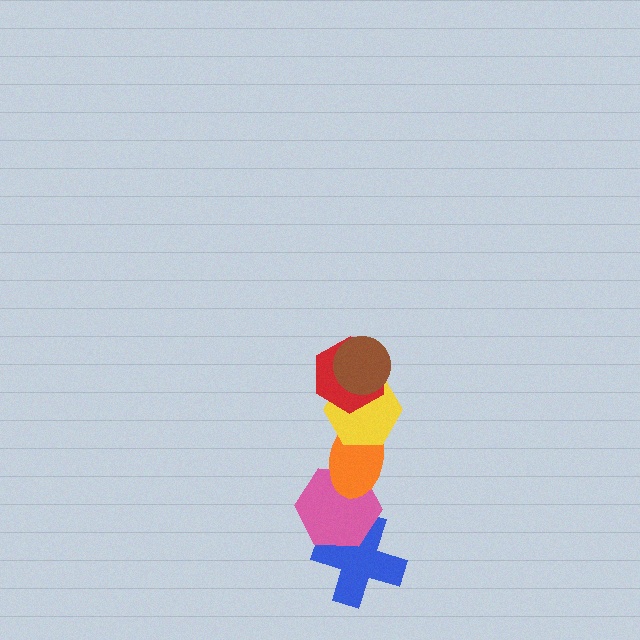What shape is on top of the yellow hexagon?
The red hexagon is on top of the yellow hexagon.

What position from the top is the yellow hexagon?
The yellow hexagon is 3rd from the top.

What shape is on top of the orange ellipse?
The yellow hexagon is on top of the orange ellipse.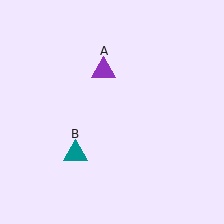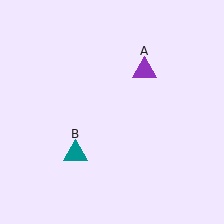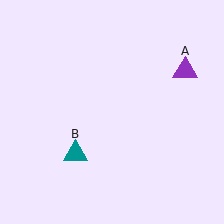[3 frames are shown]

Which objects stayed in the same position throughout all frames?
Teal triangle (object B) remained stationary.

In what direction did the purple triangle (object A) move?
The purple triangle (object A) moved right.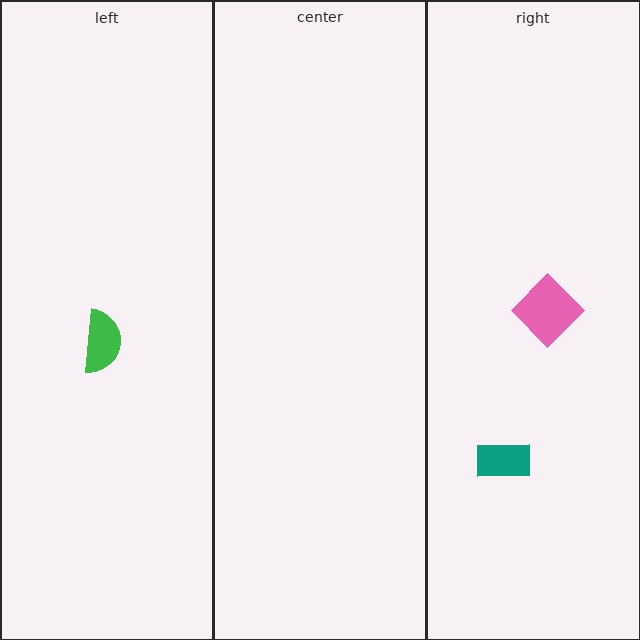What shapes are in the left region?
The green semicircle.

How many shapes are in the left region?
1.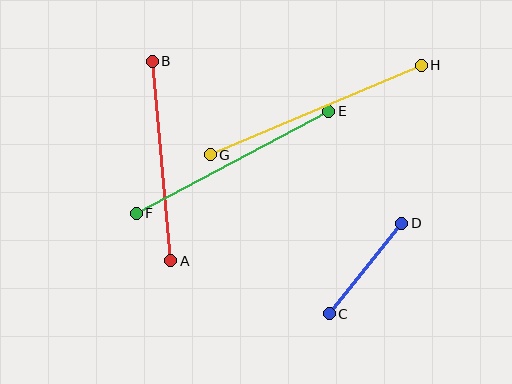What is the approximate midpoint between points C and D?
The midpoint is at approximately (366, 268) pixels.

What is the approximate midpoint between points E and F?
The midpoint is at approximately (232, 162) pixels.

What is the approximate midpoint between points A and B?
The midpoint is at approximately (162, 161) pixels.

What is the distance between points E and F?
The distance is approximately 218 pixels.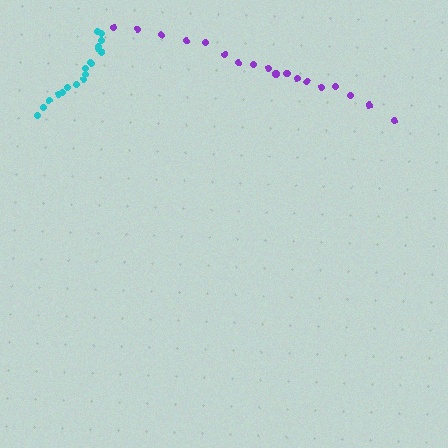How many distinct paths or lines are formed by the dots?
There are 2 distinct paths.